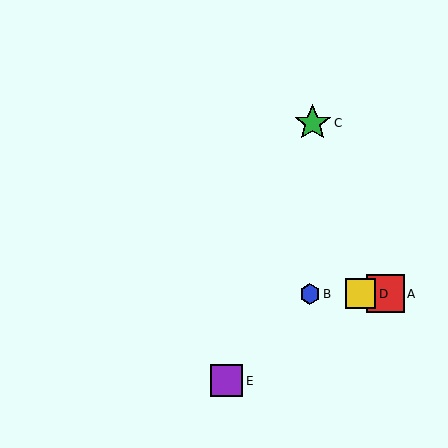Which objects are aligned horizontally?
Objects A, B, D are aligned horizontally.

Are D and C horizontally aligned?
No, D is at y≈294 and C is at y≈123.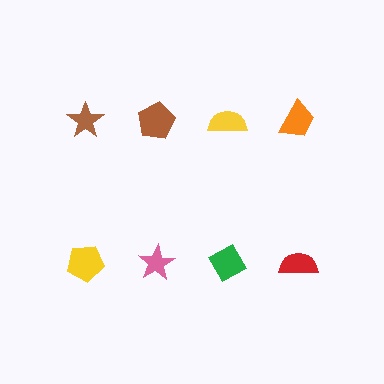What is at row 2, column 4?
A red semicircle.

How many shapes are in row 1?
4 shapes.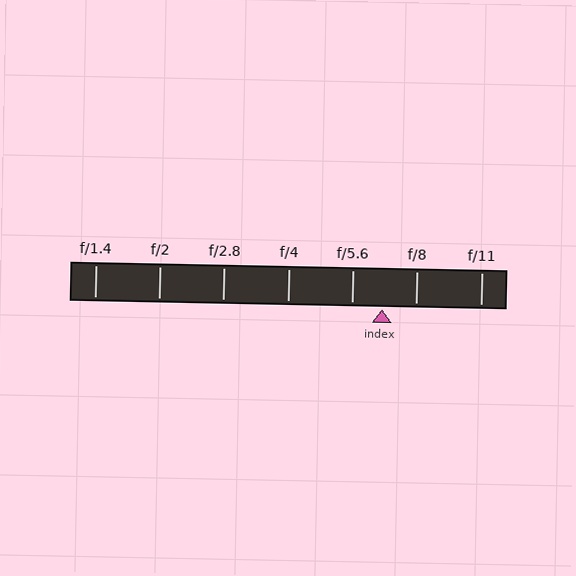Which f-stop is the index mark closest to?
The index mark is closest to f/5.6.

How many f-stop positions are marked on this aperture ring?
There are 7 f-stop positions marked.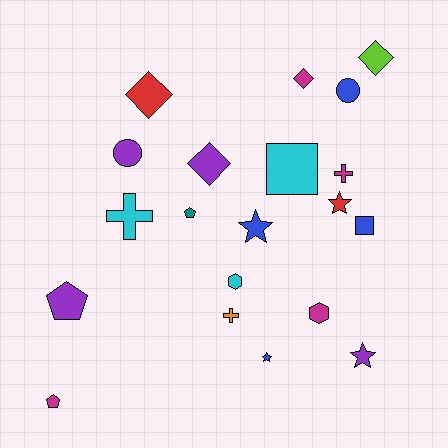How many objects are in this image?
There are 20 objects.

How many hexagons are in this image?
There are 2 hexagons.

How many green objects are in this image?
There are no green objects.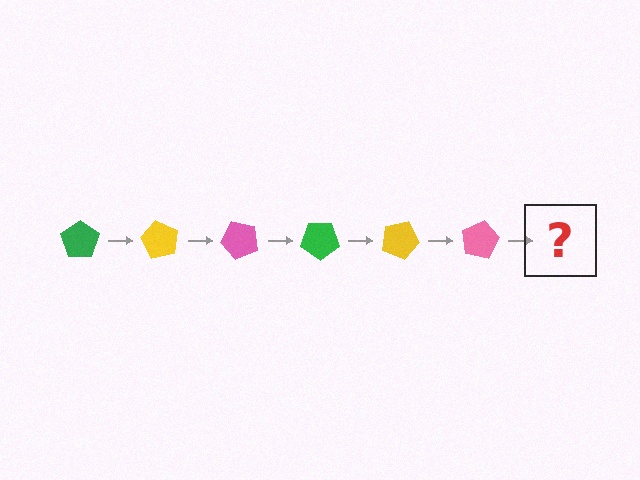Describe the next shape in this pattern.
It should be a green pentagon, rotated 360 degrees from the start.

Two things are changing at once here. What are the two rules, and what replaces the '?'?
The two rules are that it rotates 60 degrees each step and the color cycles through green, yellow, and pink. The '?' should be a green pentagon, rotated 360 degrees from the start.